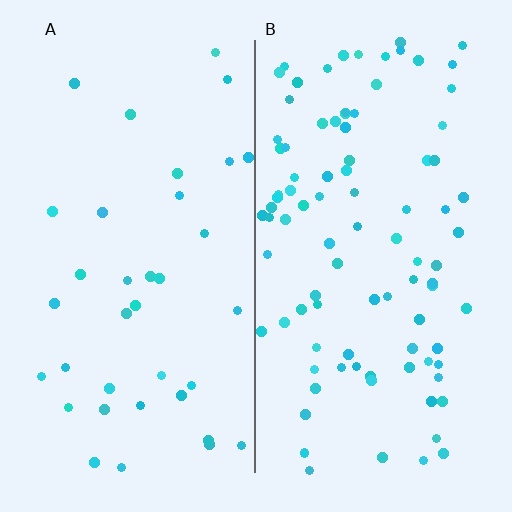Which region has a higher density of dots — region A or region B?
B (the right).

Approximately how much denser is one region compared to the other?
Approximately 2.6× — region B over region A.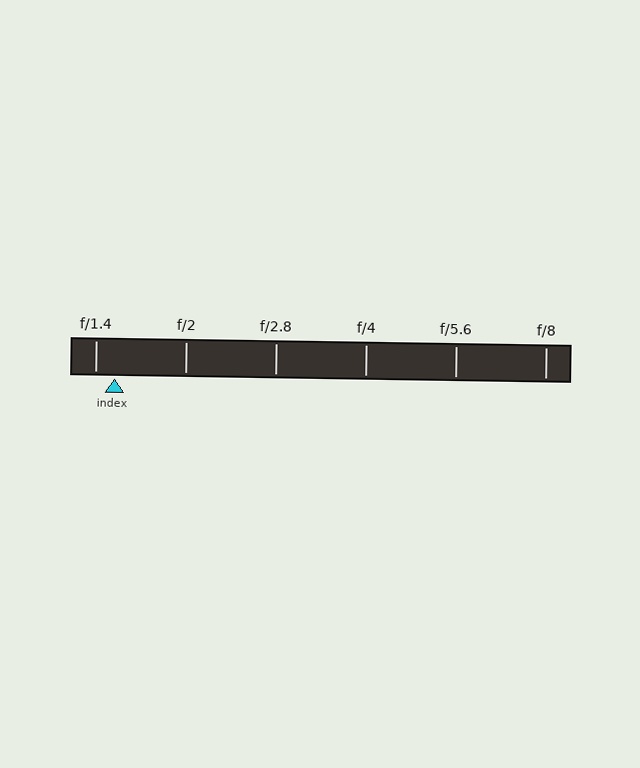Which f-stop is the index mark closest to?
The index mark is closest to f/1.4.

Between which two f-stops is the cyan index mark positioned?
The index mark is between f/1.4 and f/2.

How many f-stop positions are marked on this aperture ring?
There are 6 f-stop positions marked.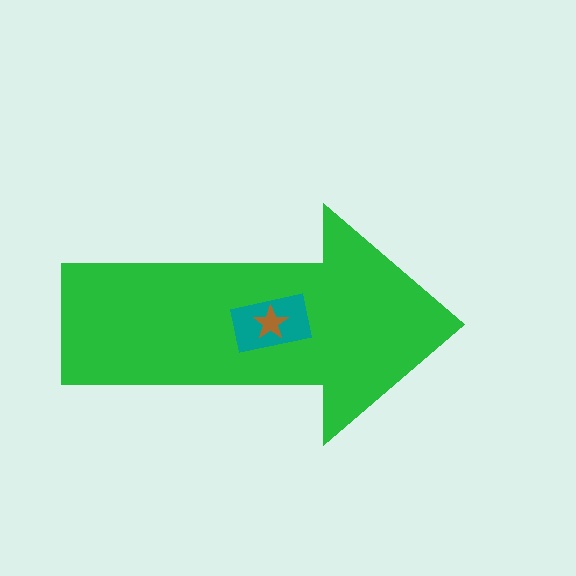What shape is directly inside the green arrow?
The teal rectangle.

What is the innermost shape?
The brown star.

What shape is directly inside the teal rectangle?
The brown star.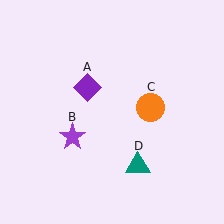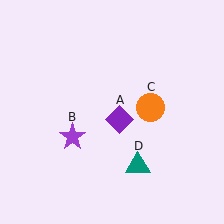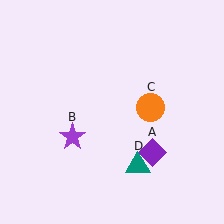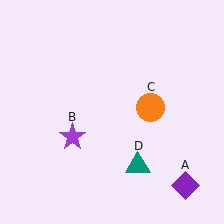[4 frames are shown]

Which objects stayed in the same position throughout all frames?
Purple star (object B) and orange circle (object C) and teal triangle (object D) remained stationary.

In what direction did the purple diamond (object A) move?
The purple diamond (object A) moved down and to the right.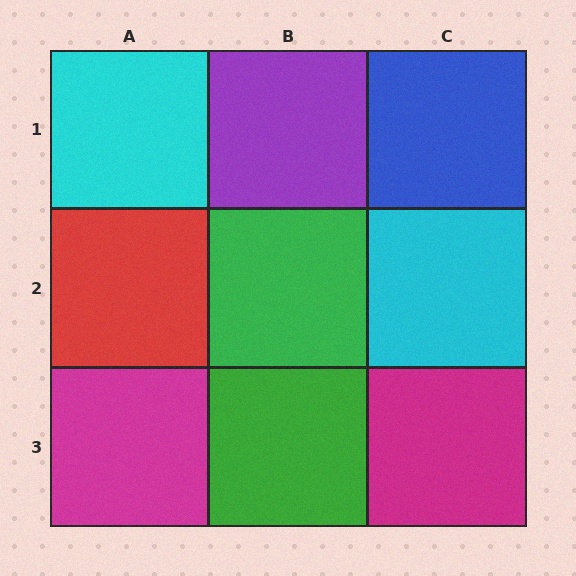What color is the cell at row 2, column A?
Red.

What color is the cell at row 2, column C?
Cyan.